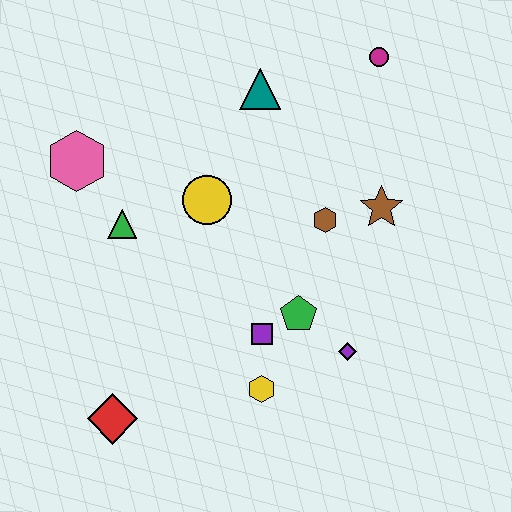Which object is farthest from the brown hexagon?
The red diamond is farthest from the brown hexagon.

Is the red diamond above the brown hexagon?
No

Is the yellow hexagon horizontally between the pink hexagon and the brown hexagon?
Yes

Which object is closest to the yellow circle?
The green triangle is closest to the yellow circle.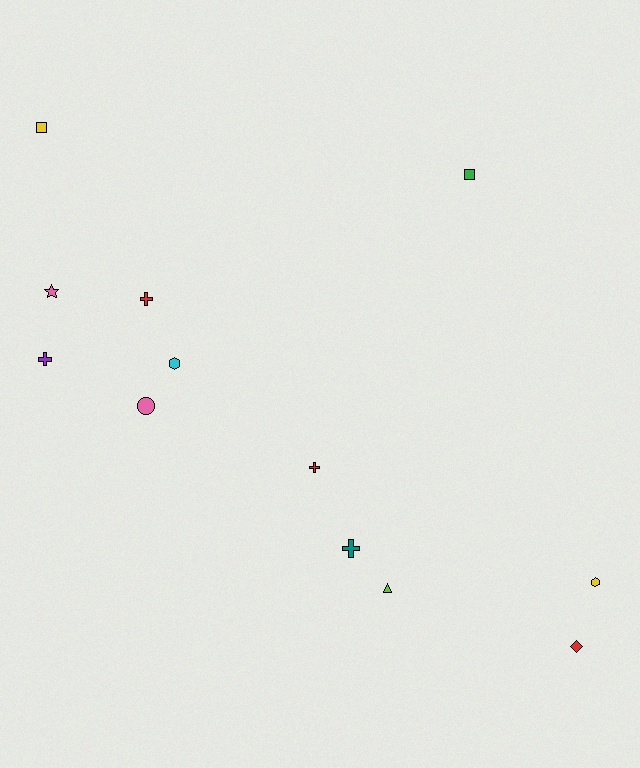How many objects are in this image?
There are 12 objects.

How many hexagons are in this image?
There are 2 hexagons.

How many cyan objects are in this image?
There is 1 cyan object.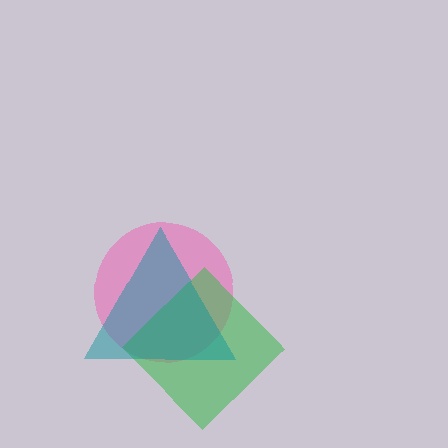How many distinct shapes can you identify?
There are 3 distinct shapes: a pink circle, a green diamond, a teal triangle.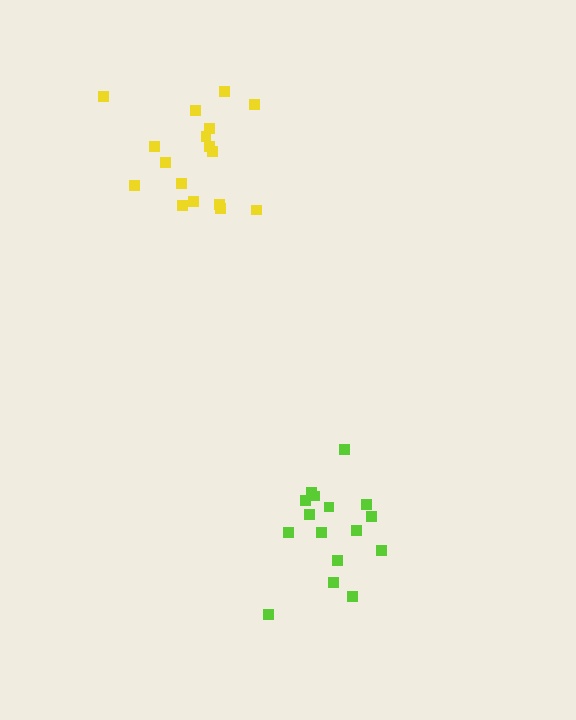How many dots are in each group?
Group 1: 17 dots, Group 2: 16 dots (33 total).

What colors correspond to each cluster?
The clusters are colored: yellow, lime.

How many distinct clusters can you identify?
There are 2 distinct clusters.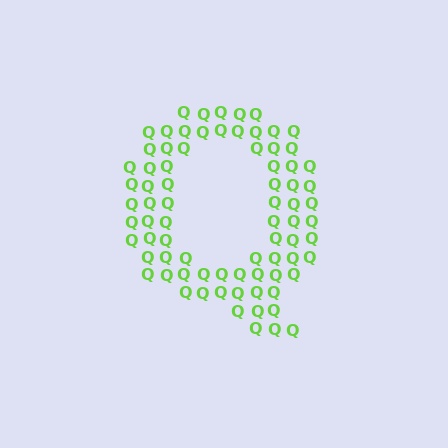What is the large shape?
The large shape is the letter Q.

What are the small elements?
The small elements are letter Q's.